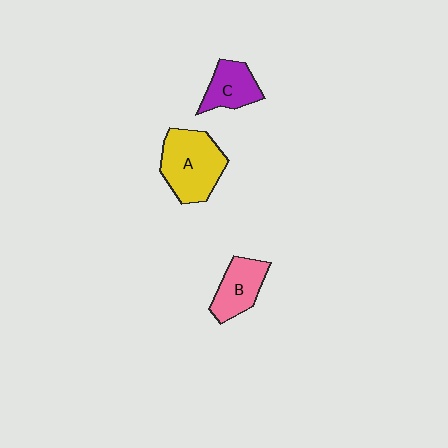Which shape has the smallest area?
Shape C (purple).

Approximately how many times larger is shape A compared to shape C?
Approximately 1.7 times.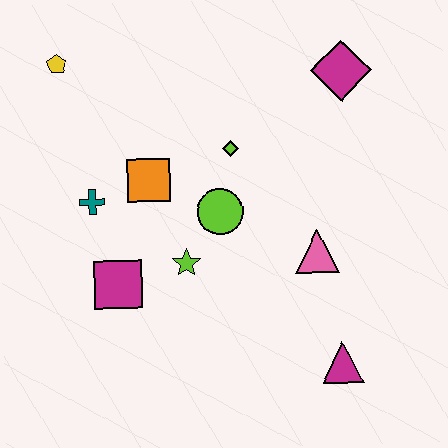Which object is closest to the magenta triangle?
The pink triangle is closest to the magenta triangle.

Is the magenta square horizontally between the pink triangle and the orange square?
No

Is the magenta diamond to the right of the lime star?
Yes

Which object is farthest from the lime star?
The magenta diamond is farthest from the lime star.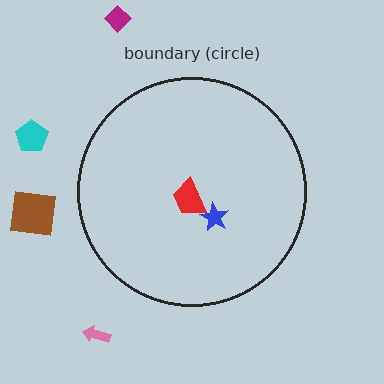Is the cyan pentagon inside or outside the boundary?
Outside.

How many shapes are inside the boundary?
2 inside, 4 outside.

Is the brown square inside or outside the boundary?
Outside.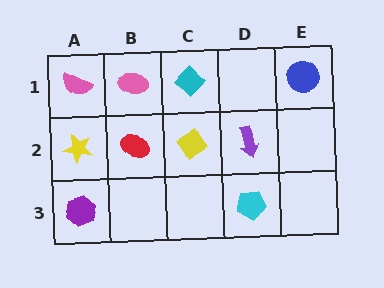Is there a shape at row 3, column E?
No, that cell is empty.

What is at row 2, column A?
A yellow star.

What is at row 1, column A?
A pink semicircle.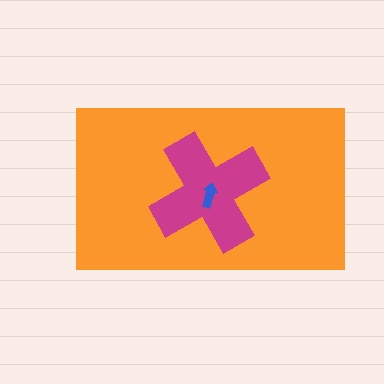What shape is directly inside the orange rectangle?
The magenta cross.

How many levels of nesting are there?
3.